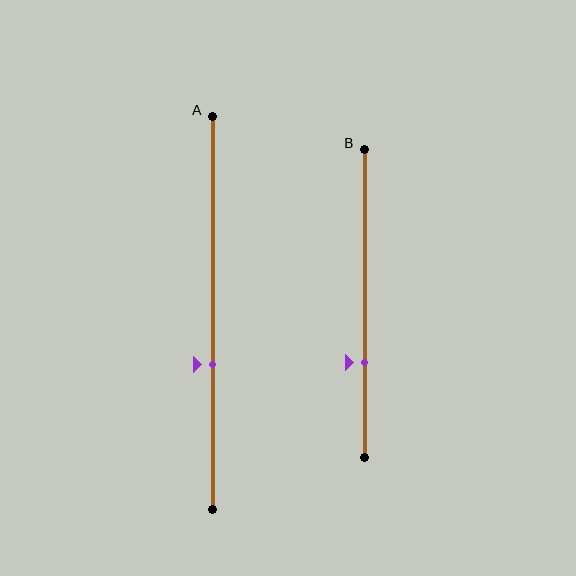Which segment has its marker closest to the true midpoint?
Segment A has its marker closest to the true midpoint.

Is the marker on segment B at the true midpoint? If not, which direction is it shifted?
No, the marker on segment B is shifted downward by about 19% of the segment length.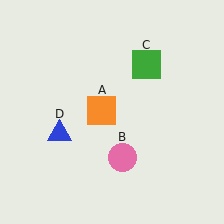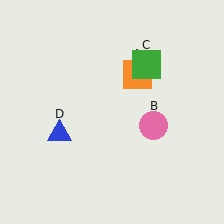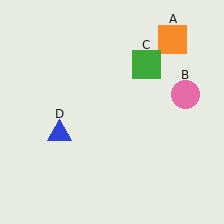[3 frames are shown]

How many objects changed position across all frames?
2 objects changed position: orange square (object A), pink circle (object B).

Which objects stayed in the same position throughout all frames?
Green square (object C) and blue triangle (object D) remained stationary.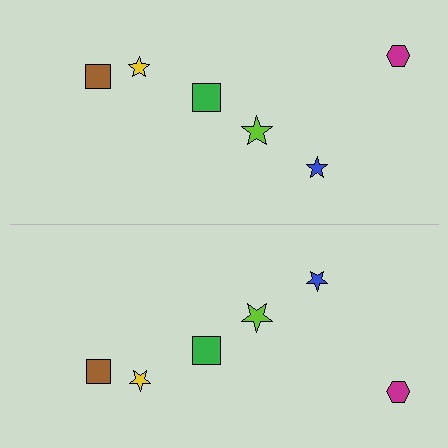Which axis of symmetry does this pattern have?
The pattern has a horizontal axis of symmetry running through the center of the image.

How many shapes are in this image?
There are 12 shapes in this image.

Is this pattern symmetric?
Yes, this pattern has bilateral (reflection) symmetry.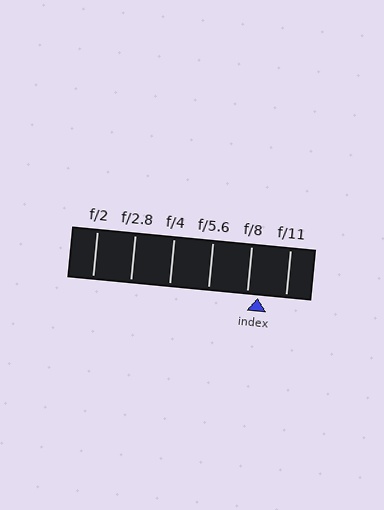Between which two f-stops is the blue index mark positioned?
The index mark is between f/8 and f/11.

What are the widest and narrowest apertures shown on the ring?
The widest aperture shown is f/2 and the narrowest is f/11.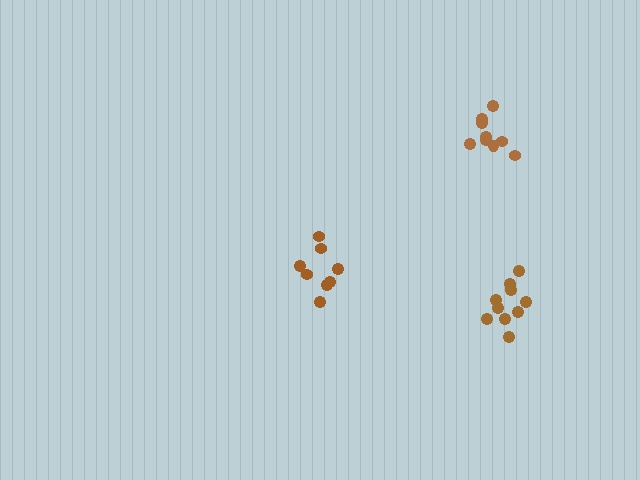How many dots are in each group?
Group 1: 10 dots, Group 2: 8 dots, Group 3: 9 dots (27 total).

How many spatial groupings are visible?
There are 3 spatial groupings.